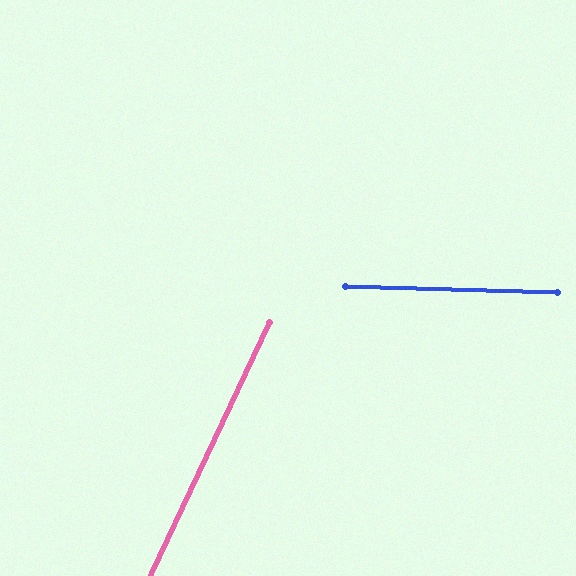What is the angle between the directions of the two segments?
Approximately 66 degrees.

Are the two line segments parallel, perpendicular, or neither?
Neither parallel nor perpendicular — they differ by about 66°.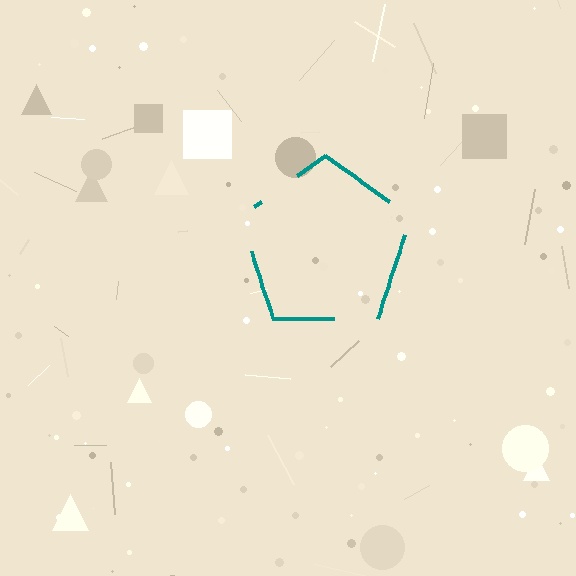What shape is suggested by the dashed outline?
The dashed outline suggests a pentagon.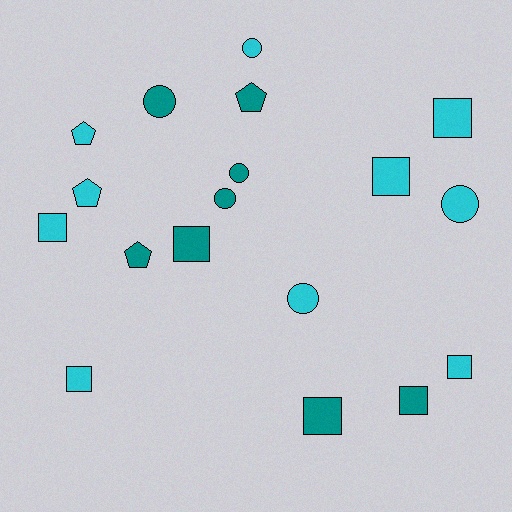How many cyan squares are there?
There are 5 cyan squares.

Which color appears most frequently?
Cyan, with 10 objects.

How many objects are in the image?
There are 18 objects.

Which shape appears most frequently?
Square, with 8 objects.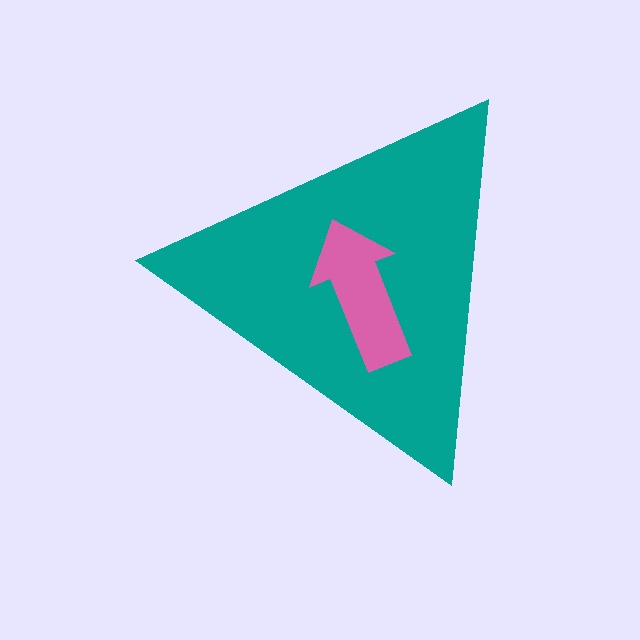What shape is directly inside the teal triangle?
The pink arrow.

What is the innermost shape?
The pink arrow.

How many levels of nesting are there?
2.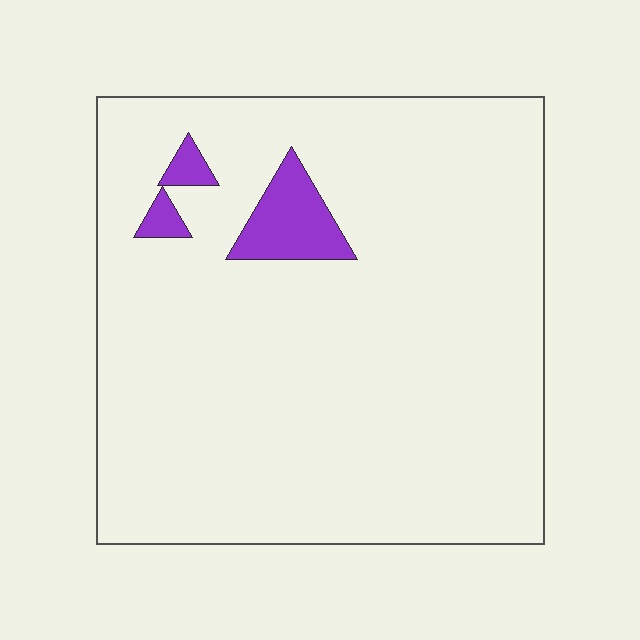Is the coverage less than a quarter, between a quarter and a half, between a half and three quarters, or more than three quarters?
Less than a quarter.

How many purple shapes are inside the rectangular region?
3.